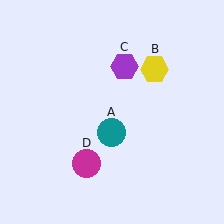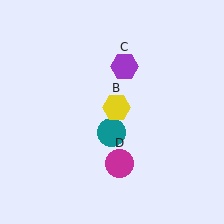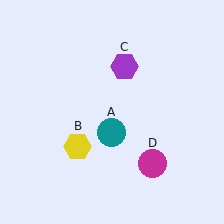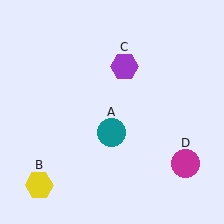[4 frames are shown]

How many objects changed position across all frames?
2 objects changed position: yellow hexagon (object B), magenta circle (object D).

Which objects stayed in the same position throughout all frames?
Teal circle (object A) and purple hexagon (object C) remained stationary.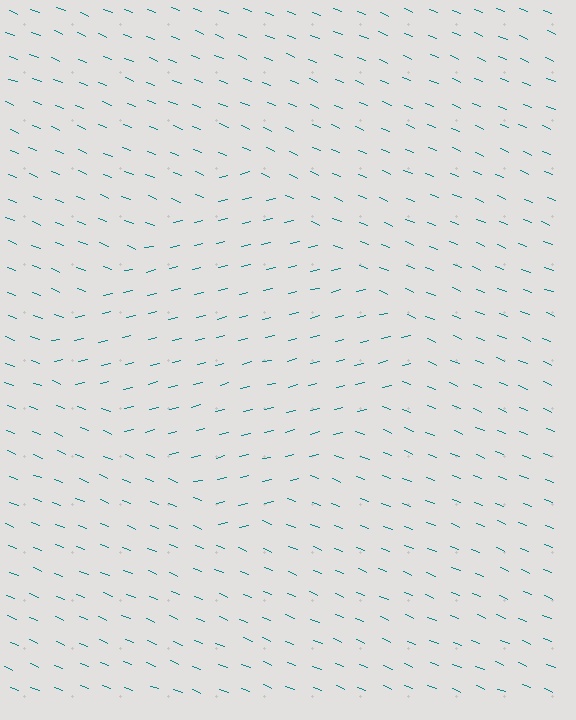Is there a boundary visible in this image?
Yes, there is a texture boundary formed by a change in line orientation.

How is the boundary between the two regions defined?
The boundary is defined purely by a change in line orientation (approximately 35 degrees difference). All lines are the same color and thickness.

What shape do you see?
I see a diamond.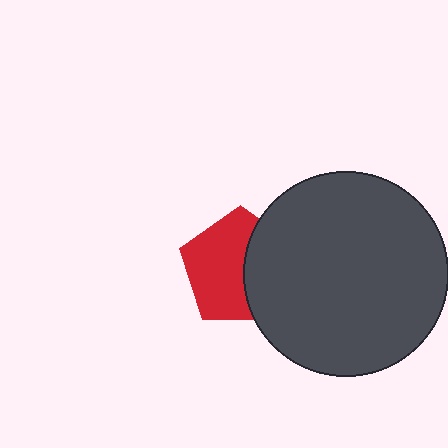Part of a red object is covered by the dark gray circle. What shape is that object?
It is a pentagon.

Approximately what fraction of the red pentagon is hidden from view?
Roughly 41% of the red pentagon is hidden behind the dark gray circle.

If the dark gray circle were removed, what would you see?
You would see the complete red pentagon.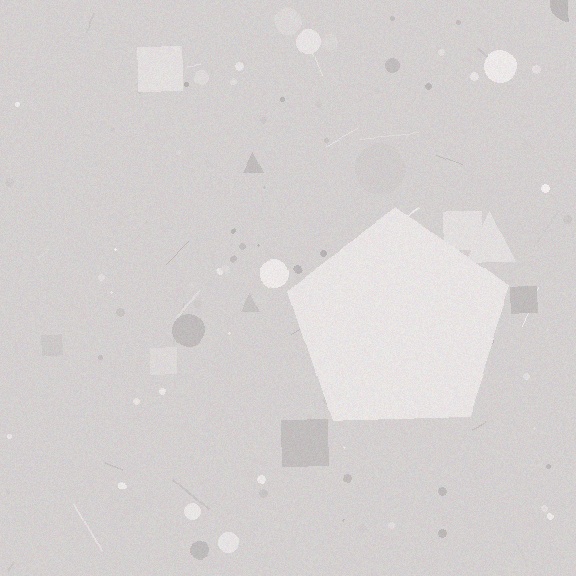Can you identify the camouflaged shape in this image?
The camouflaged shape is a pentagon.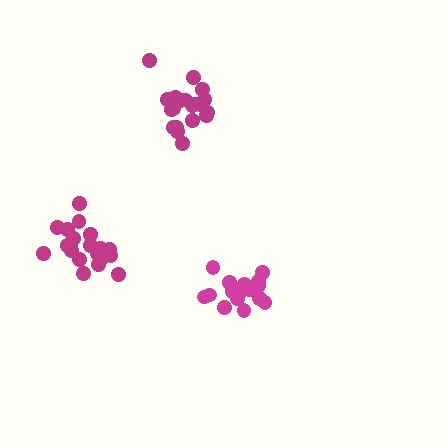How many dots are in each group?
Group 1: 20 dots, Group 2: 18 dots, Group 3: 21 dots (59 total).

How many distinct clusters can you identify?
There are 3 distinct clusters.